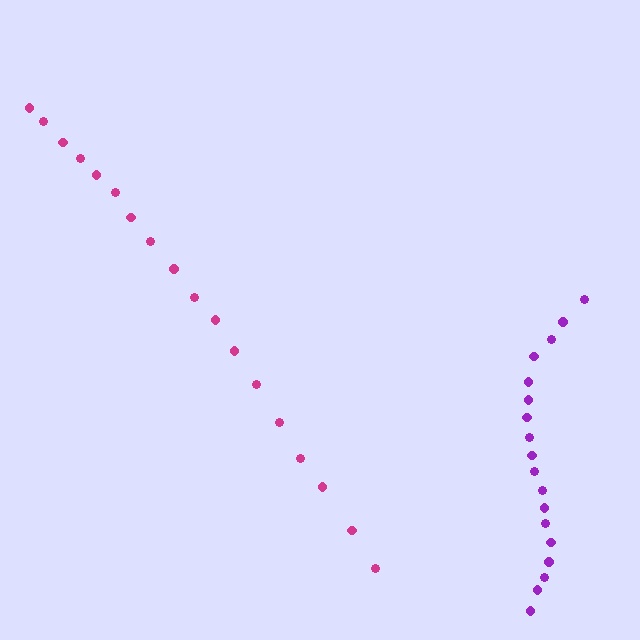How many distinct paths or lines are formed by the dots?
There are 2 distinct paths.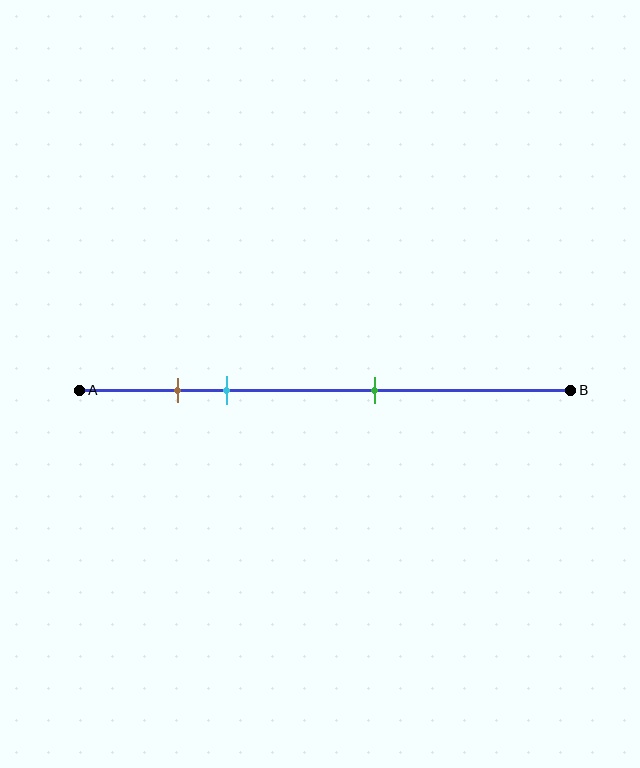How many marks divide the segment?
There are 3 marks dividing the segment.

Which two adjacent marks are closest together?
The brown and cyan marks are the closest adjacent pair.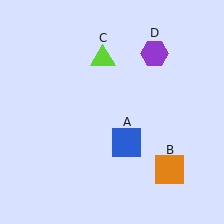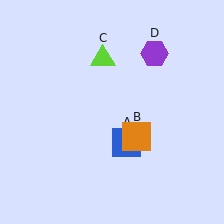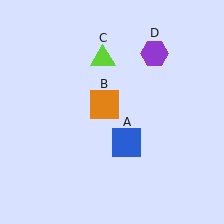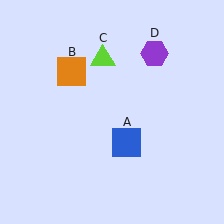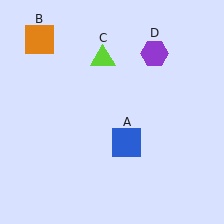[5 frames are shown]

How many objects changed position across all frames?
1 object changed position: orange square (object B).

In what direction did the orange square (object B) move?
The orange square (object B) moved up and to the left.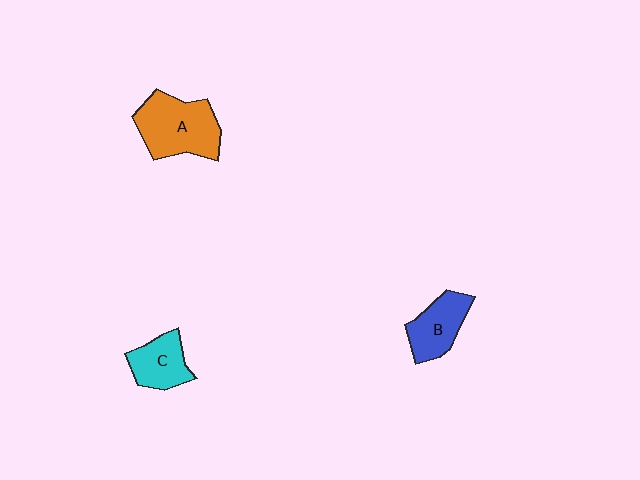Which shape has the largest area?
Shape A (orange).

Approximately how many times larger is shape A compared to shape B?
Approximately 1.5 times.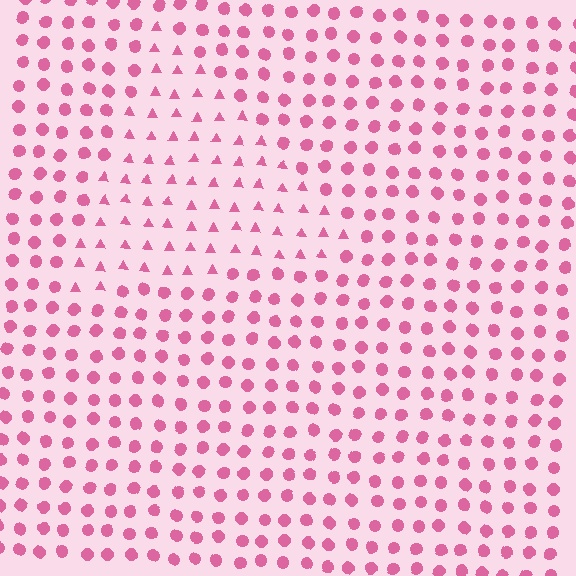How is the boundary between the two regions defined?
The boundary is defined by a change in element shape: triangles inside vs. circles outside. All elements share the same color and spacing.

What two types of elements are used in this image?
The image uses triangles inside the triangle region and circles outside it.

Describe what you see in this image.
The image is filled with small pink elements arranged in a uniform grid. A triangle-shaped region contains triangles, while the surrounding area contains circles. The boundary is defined purely by the change in element shape.